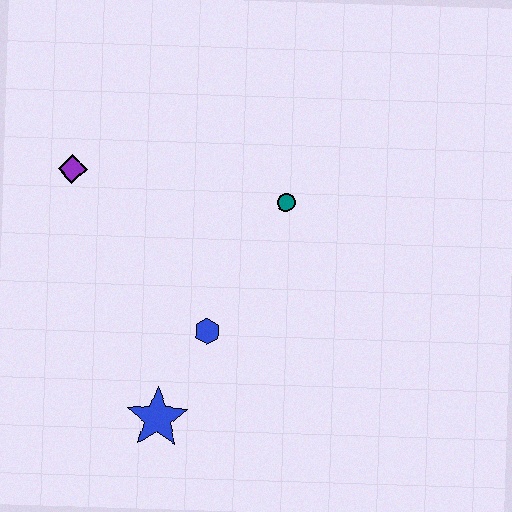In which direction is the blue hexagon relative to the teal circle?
The blue hexagon is below the teal circle.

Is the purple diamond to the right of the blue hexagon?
No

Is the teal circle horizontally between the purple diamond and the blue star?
No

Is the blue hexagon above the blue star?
Yes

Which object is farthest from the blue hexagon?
The purple diamond is farthest from the blue hexagon.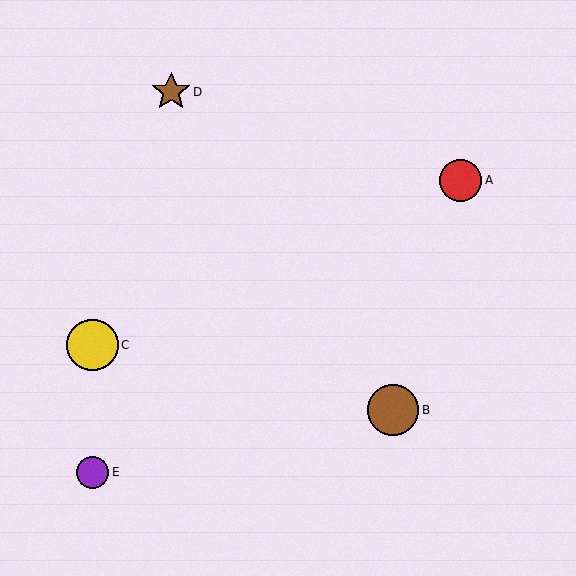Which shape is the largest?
The yellow circle (labeled C) is the largest.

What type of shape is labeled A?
Shape A is a red circle.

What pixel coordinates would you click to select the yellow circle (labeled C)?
Click at (92, 345) to select the yellow circle C.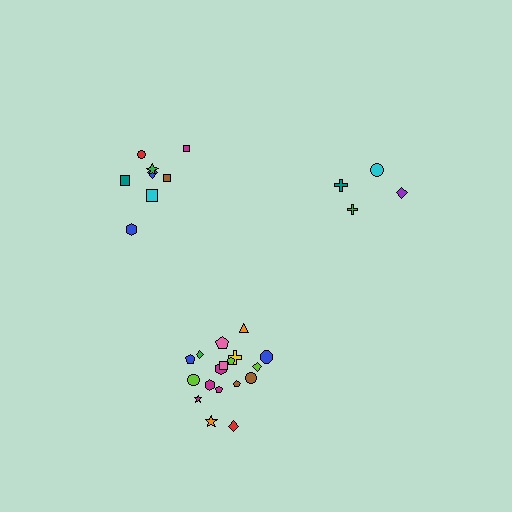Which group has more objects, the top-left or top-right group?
The top-left group.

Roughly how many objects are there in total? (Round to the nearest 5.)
Roughly 30 objects in total.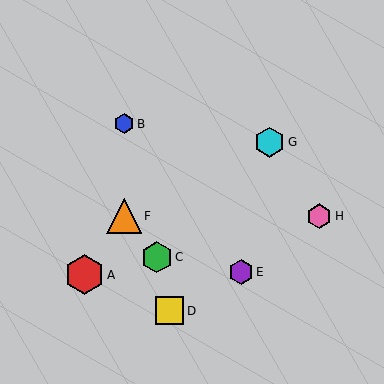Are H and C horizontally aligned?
No, H is at y≈216 and C is at y≈257.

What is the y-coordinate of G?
Object G is at y≈142.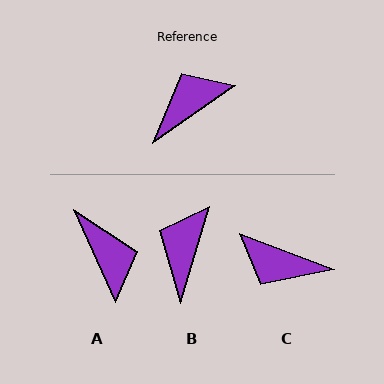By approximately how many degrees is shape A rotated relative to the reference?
Approximately 101 degrees clockwise.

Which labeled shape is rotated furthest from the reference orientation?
C, about 124 degrees away.